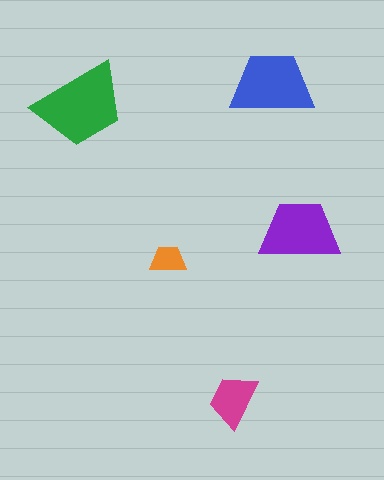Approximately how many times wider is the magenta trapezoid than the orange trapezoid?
About 1.5 times wider.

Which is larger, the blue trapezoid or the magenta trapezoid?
The blue one.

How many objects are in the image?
There are 5 objects in the image.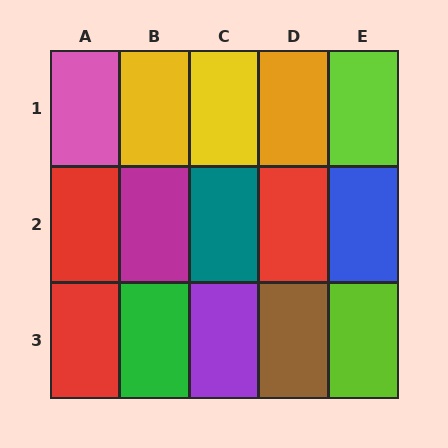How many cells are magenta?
1 cell is magenta.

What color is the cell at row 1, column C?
Yellow.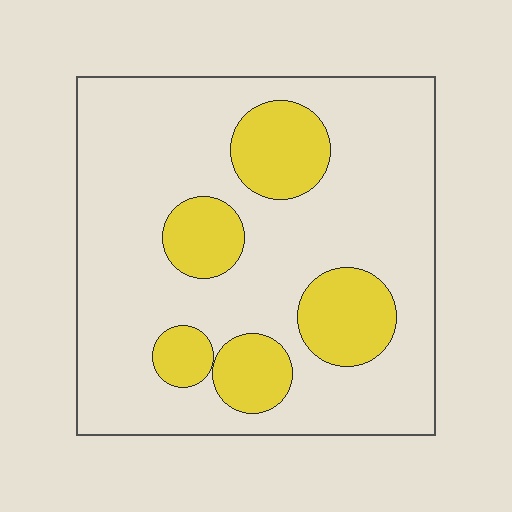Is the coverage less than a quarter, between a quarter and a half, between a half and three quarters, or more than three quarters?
Less than a quarter.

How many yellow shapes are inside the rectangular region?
5.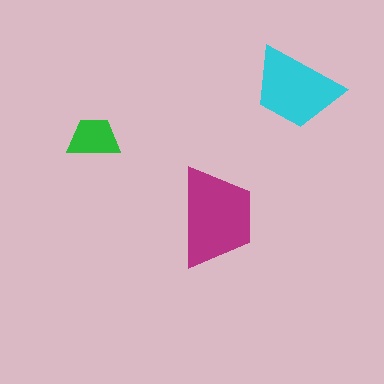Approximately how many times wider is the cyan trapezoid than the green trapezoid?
About 1.5 times wider.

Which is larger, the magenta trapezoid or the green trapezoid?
The magenta one.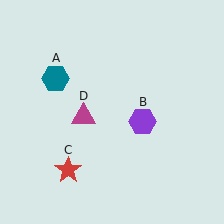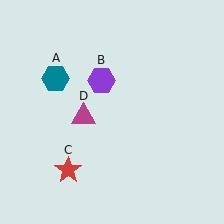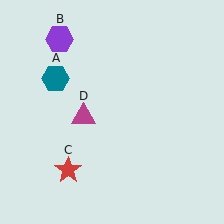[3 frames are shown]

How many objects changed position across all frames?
1 object changed position: purple hexagon (object B).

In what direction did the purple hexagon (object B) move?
The purple hexagon (object B) moved up and to the left.